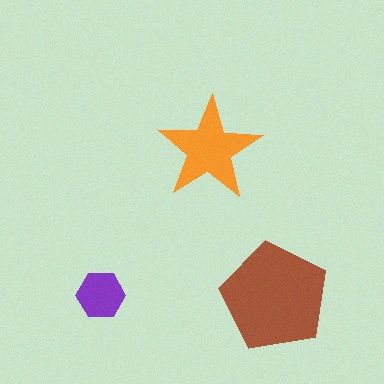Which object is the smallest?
The purple hexagon.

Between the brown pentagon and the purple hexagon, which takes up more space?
The brown pentagon.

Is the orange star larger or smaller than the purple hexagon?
Larger.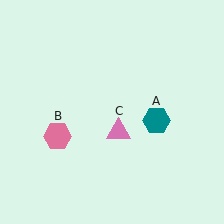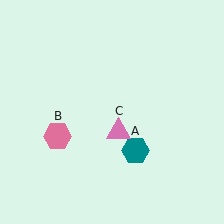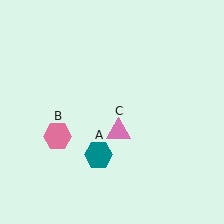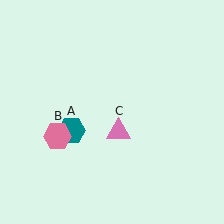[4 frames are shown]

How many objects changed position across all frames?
1 object changed position: teal hexagon (object A).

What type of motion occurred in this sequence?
The teal hexagon (object A) rotated clockwise around the center of the scene.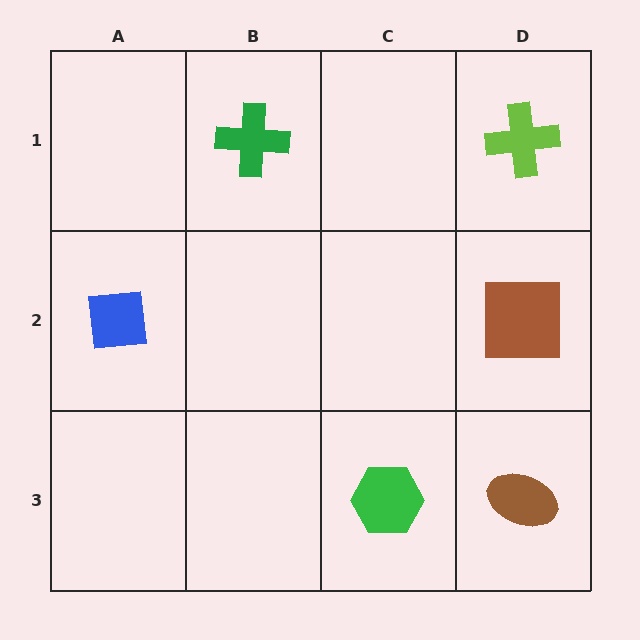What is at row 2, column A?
A blue square.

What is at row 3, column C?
A green hexagon.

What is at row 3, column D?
A brown ellipse.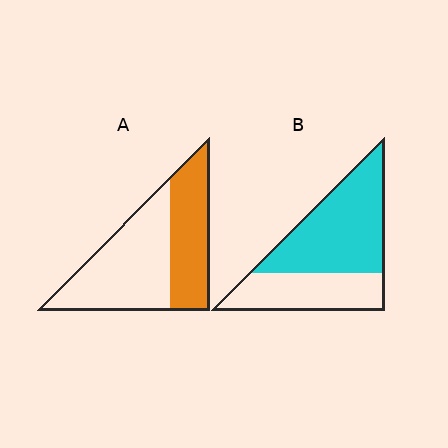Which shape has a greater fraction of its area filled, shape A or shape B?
Shape B.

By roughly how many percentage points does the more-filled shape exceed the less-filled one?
By roughly 20 percentage points (B over A).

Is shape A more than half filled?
No.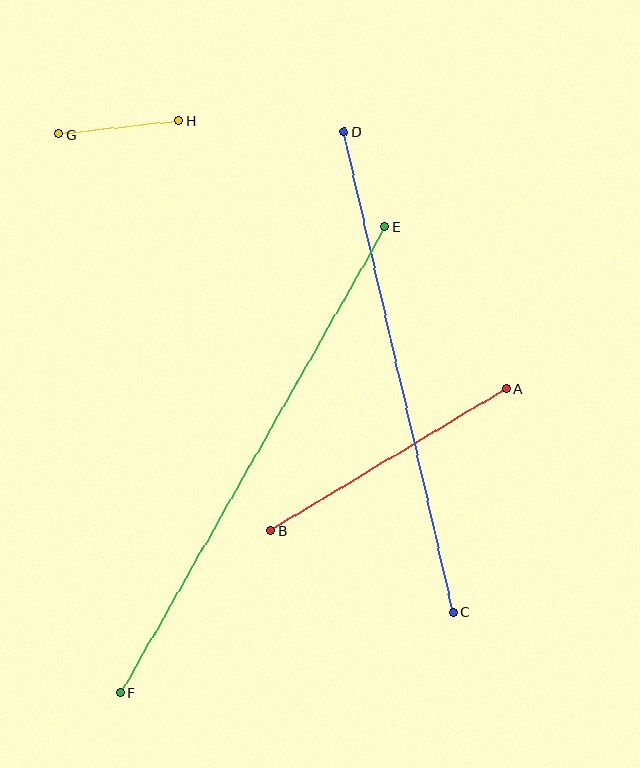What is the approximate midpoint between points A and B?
The midpoint is at approximately (388, 460) pixels.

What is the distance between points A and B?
The distance is approximately 275 pixels.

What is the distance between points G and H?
The distance is approximately 120 pixels.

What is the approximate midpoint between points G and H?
The midpoint is at approximately (119, 127) pixels.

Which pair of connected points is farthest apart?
Points E and F are farthest apart.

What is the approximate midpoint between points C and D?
The midpoint is at approximately (399, 372) pixels.